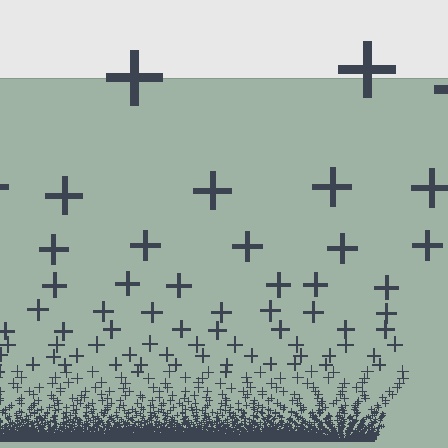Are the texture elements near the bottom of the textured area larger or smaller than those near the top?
Smaller. The gradient is inverted — elements near the bottom are smaller and denser.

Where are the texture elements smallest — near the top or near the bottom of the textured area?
Near the bottom.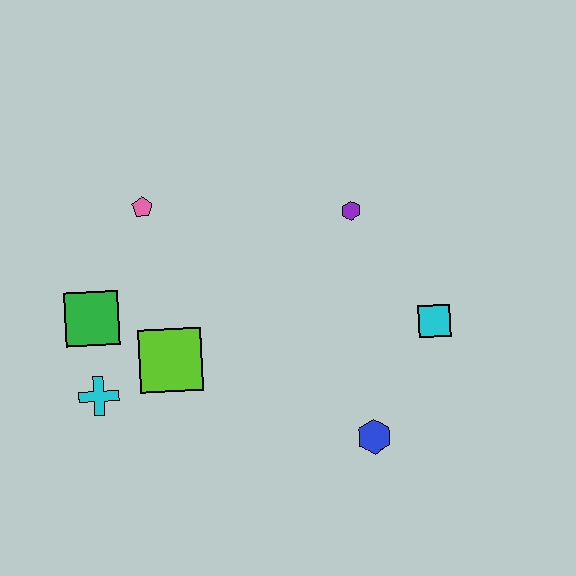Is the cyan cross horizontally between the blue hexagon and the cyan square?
No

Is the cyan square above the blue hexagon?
Yes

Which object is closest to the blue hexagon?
The cyan square is closest to the blue hexagon.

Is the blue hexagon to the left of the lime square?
No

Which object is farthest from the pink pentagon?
The blue hexagon is farthest from the pink pentagon.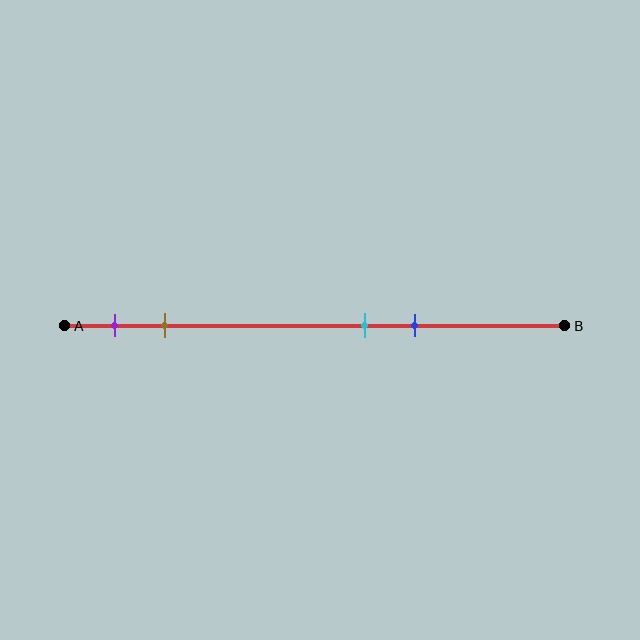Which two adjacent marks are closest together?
The cyan and blue marks are the closest adjacent pair.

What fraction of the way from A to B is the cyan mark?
The cyan mark is approximately 60% (0.6) of the way from A to B.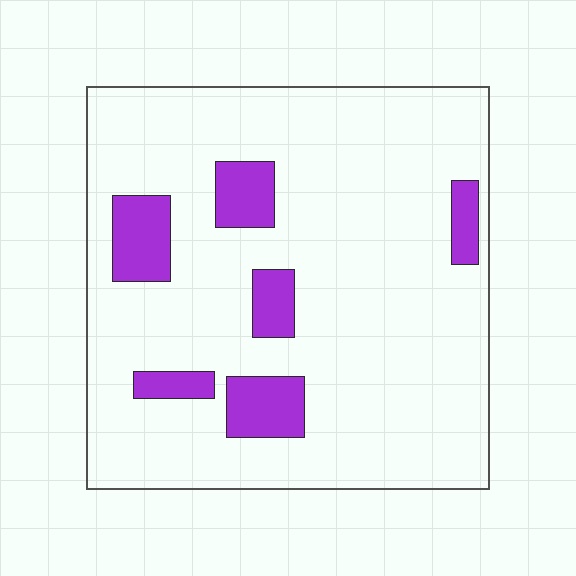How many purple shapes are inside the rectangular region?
6.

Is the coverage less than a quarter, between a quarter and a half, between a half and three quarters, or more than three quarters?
Less than a quarter.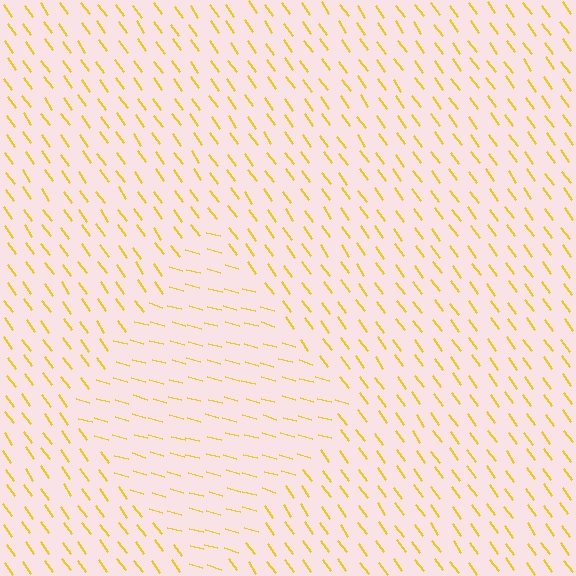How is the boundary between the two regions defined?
The boundary is defined purely by a change in line orientation (approximately 39 degrees difference). All lines are the same color and thickness.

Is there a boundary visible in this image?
Yes, there is a texture boundary formed by a change in line orientation.